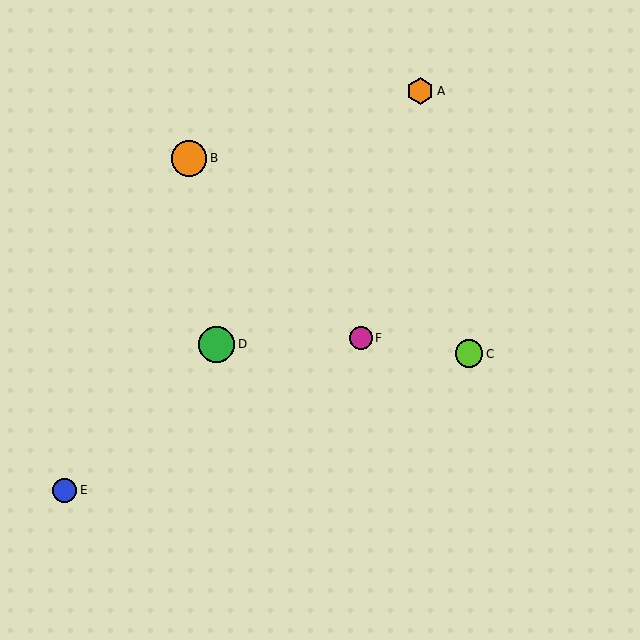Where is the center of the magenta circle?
The center of the magenta circle is at (361, 338).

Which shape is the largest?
The green circle (labeled D) is the largest.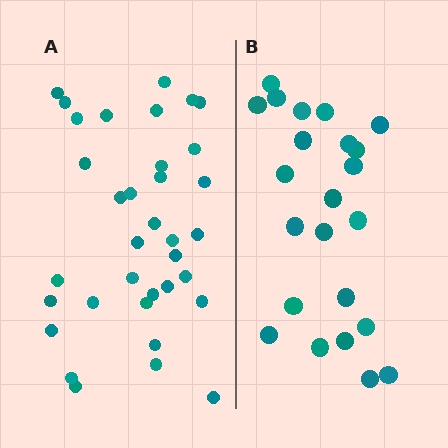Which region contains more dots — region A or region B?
Region A (the left region) has more dots.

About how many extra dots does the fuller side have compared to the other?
Region A has roughly 12 or so more dots than region B.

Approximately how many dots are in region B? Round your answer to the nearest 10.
About 20 dots. (The exact count is 23, which rounds to 20.)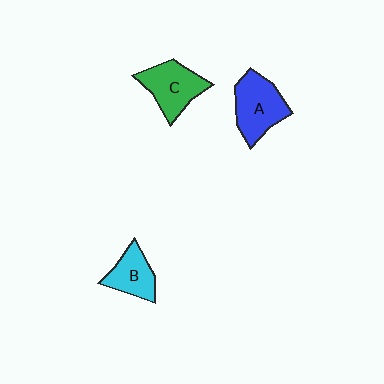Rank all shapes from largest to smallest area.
From largest to smallest: A (blue), C (green), B (cyan).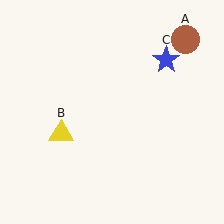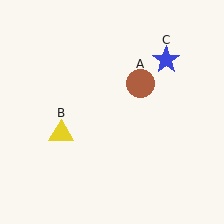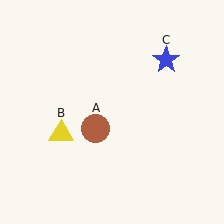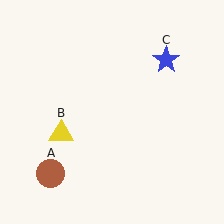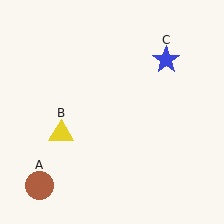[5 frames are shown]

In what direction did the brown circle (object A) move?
The brown circle (object A) moved down and to the left.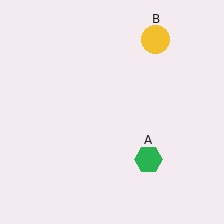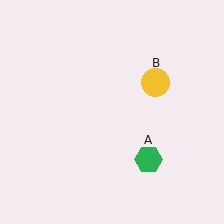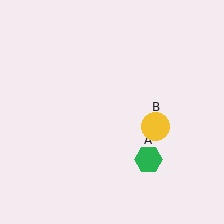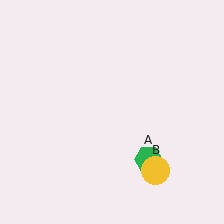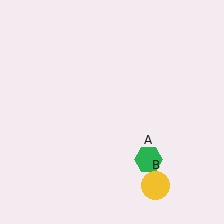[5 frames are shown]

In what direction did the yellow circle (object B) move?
The yellow circle (object B) moved down.